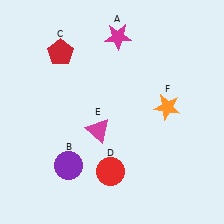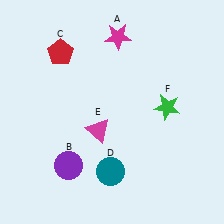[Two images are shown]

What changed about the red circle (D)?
In Image 1, D is red. In Image 2, it changed to teal.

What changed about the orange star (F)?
In Image 1, F is orange. In Image 2, it changed to green.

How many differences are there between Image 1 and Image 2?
There are 2 differences between the two images.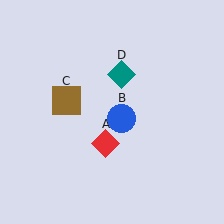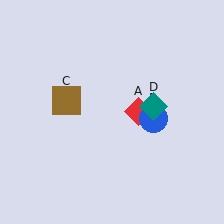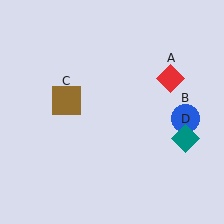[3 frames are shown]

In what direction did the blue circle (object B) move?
The blue circle (object B) moved right.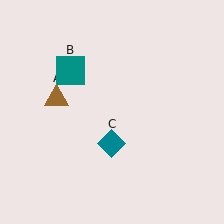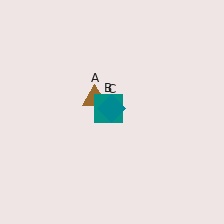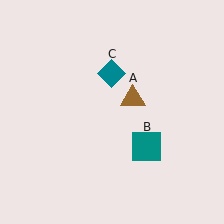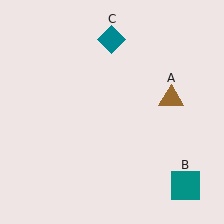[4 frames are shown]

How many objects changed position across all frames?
3 objects changed position: brown triangle (object A), teal square (object B), teal diamond (object C).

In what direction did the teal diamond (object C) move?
The teal diamond (object C) moved up.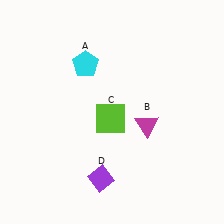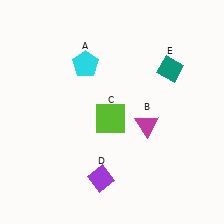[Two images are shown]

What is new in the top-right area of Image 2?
A teal diamond (E) was added in the top-right area of Image 2.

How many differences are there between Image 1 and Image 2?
There is 1 difference between the two images.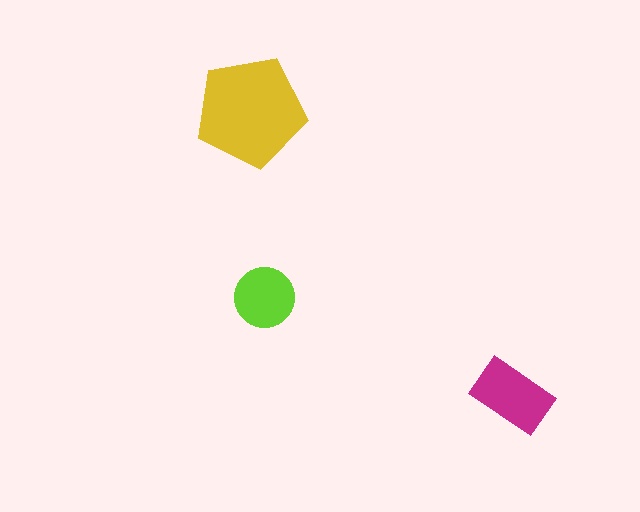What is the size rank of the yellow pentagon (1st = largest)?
1st.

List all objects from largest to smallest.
The yellow pentagon, the magenta rectangle, the lime circle.